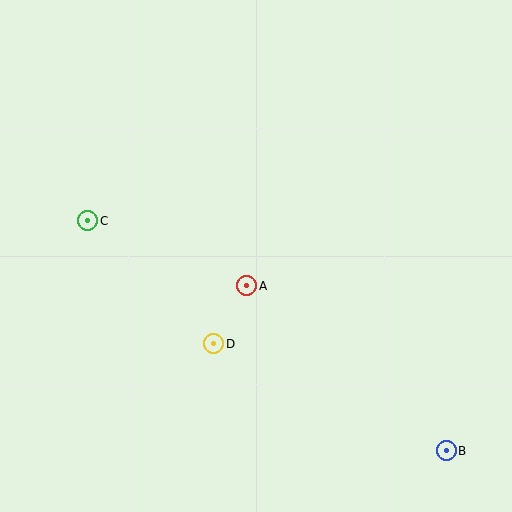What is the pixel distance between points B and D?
The distance between B and D is 256 pixels.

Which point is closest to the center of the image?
Point A at (247, 286) is closest to the center.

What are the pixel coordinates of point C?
Point C is at (88, 221).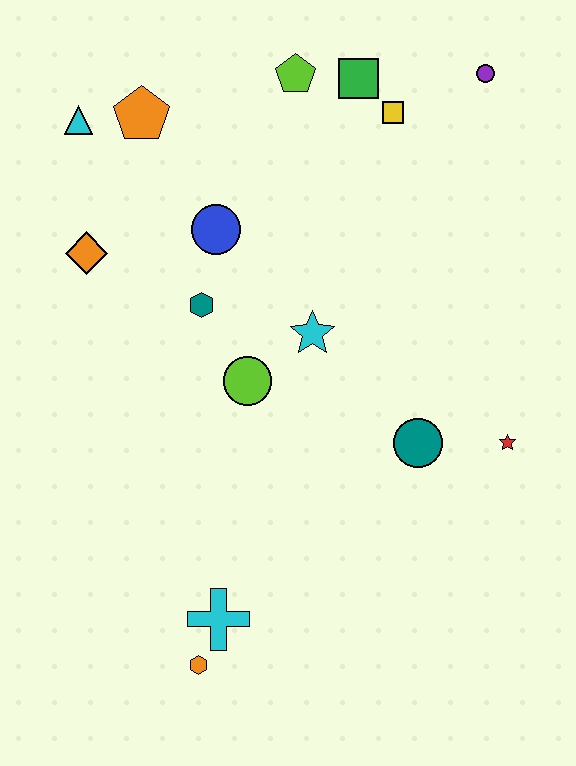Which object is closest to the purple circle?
The yellow square is closest to the purple circle.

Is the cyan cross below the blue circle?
Yes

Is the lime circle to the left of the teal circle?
Yes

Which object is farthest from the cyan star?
The orange hexagon is farthest from the cyan star.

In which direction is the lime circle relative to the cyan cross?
The lime circle is above the cyan cross.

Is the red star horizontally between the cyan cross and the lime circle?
No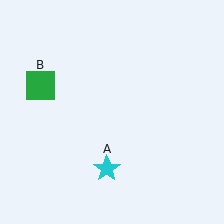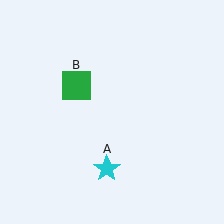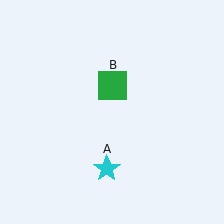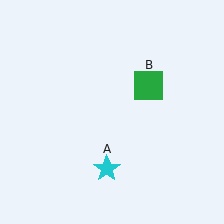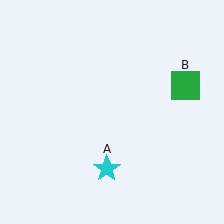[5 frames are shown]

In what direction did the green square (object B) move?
The green square (object B) moved right.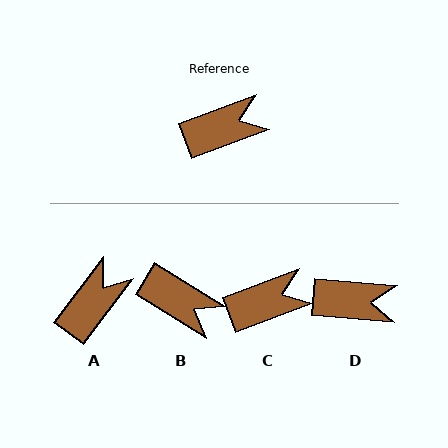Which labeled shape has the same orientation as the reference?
C.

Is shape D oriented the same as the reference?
No, it is off by about 26 degrees.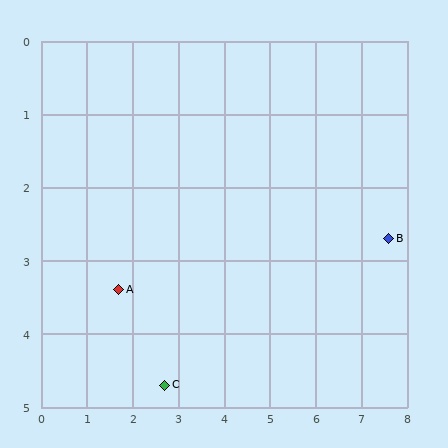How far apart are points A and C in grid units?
Points A and C are about 1.6 grid units apart.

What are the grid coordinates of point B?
Point B is at approximately (7.6, 2.7).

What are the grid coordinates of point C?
Point C is at approximately (2.7, 4.7).